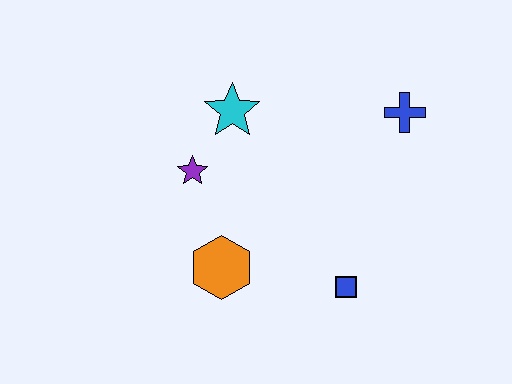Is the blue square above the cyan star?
No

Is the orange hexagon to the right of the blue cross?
No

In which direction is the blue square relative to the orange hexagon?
The blue square is to the right of the orange hexagon.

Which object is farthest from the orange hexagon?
The blue cross is farthest from the orange hexagon.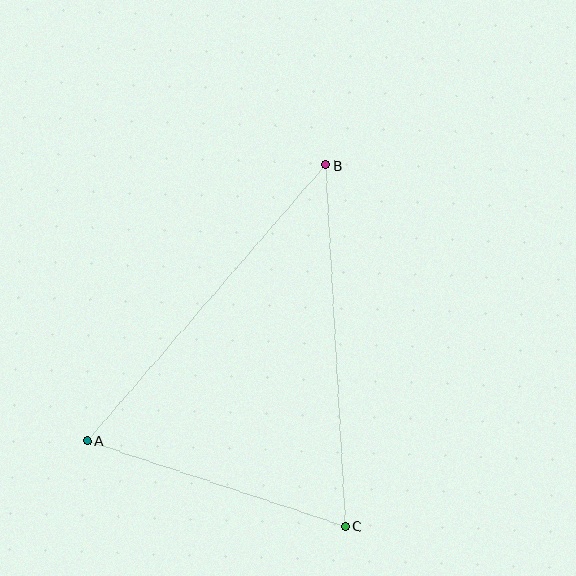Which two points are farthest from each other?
Points A and B are farthest from each other.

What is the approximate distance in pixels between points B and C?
The distance between B and C is approximately 362 pixels.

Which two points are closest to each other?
Points A and C are closest to each other.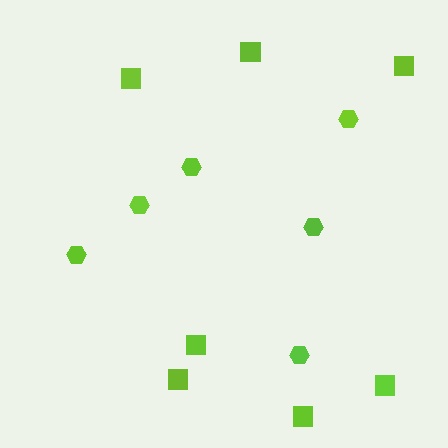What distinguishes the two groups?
There are 2 groups: one group of hexagons (6) and one group of squares (7).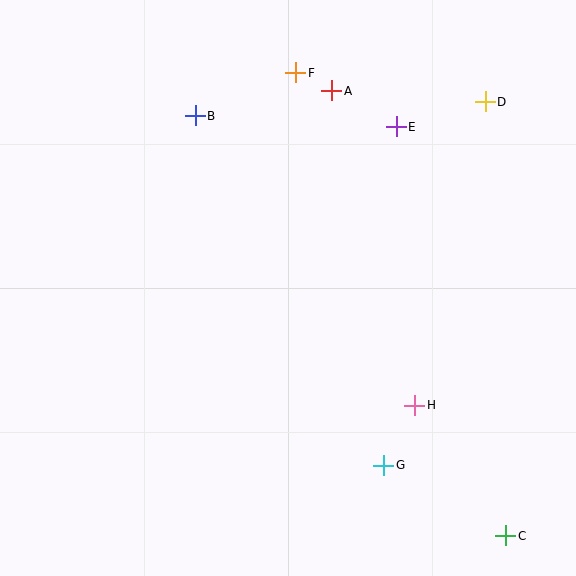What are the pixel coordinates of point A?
Point A is at (332, 91).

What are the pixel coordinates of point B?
Point B is at (195, 116).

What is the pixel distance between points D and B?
The distance between D and B is 290 pixels.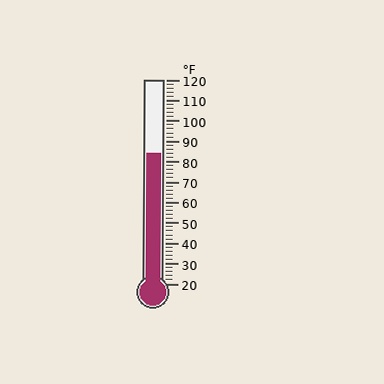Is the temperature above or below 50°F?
The temperature is above 50°F.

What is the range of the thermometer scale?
The thermometer scale ranges from 20°F to 120°F.